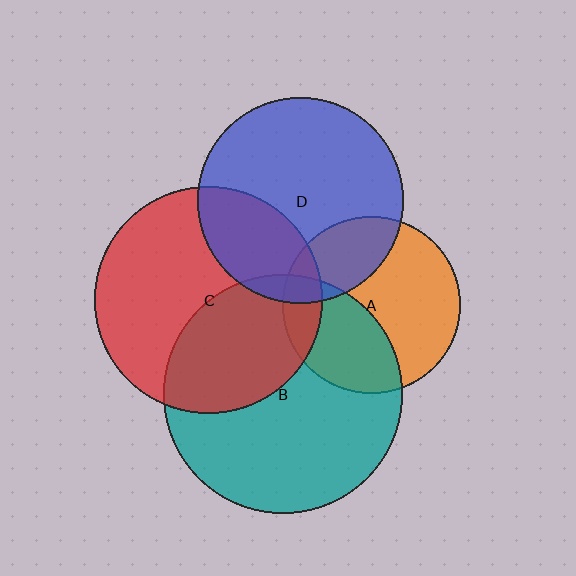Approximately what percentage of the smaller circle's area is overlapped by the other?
Approximately 30%.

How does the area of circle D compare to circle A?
Approximately 1.3 times.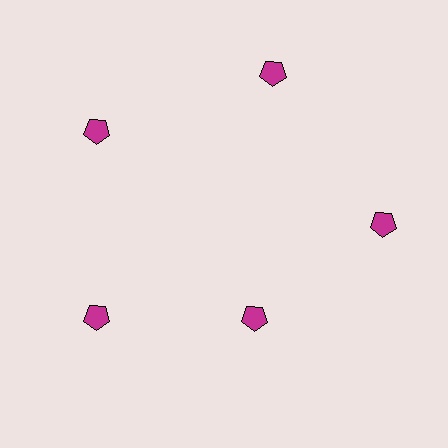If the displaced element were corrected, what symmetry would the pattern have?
It would have 5-fold rotational symmetry — the pattern would map onto itself every 72 degrees.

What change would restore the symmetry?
The symmetry would be restored by moving it outward, back onto the ring so that all 5 pentagons sit at equal angles and equal distance from the center.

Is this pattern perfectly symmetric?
No. The 5 magenta pentagons are arranged in a ring, but one element near the 5 o'clock position is pulled inward toward the center, breaking the 5-fold rotational symmetry.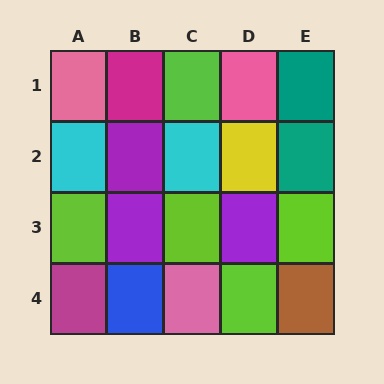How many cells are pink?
3 cells are pink.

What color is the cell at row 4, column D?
Lime.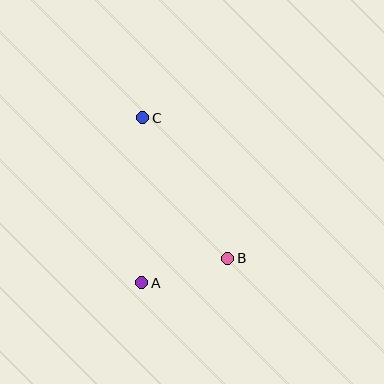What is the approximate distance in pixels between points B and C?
The distance between B and C is approximately 164 pixels.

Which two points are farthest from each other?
Points A and C are farthest from each other.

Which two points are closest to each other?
Points A and B are closest to each other.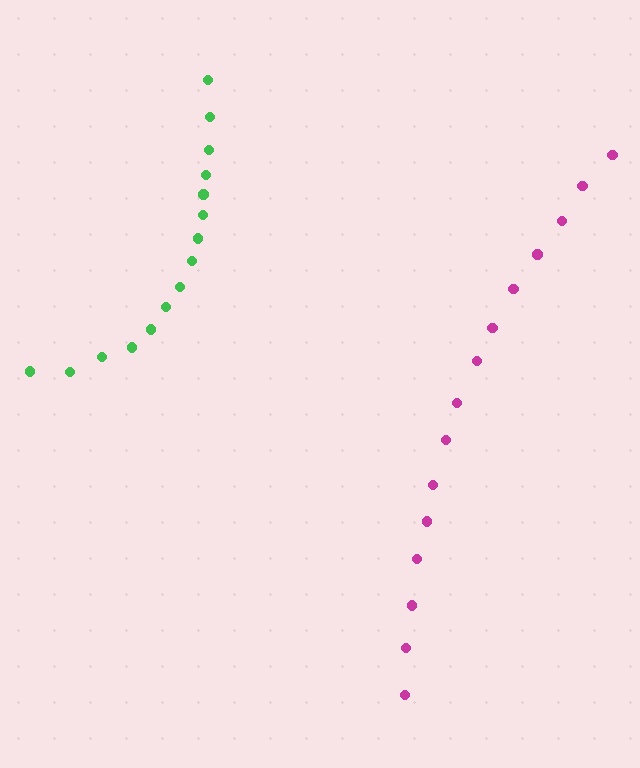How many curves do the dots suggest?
There are 2 distinct paths.